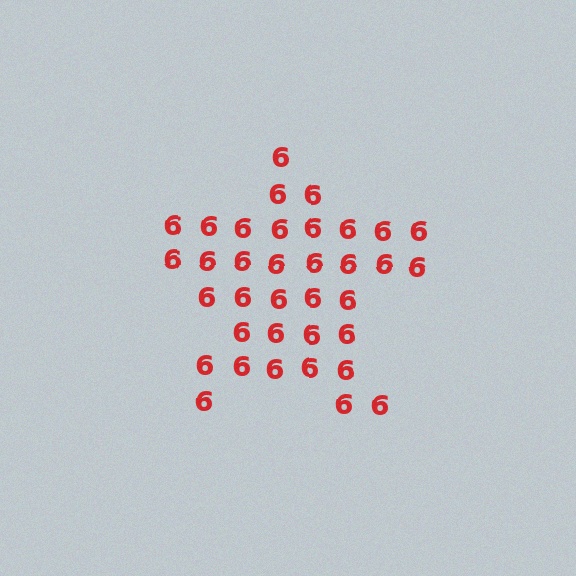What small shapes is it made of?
It is made of small digit 6's.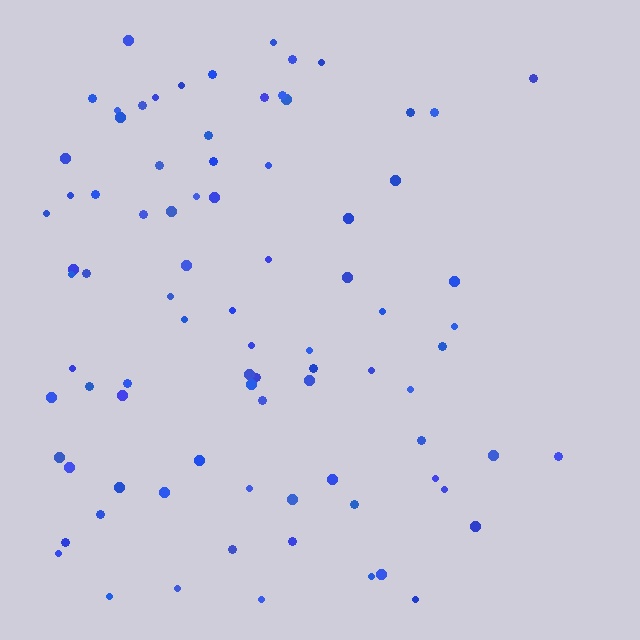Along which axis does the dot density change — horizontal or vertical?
Horizontal.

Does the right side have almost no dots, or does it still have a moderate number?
Still a moderate number, just noticeably fewer than the left.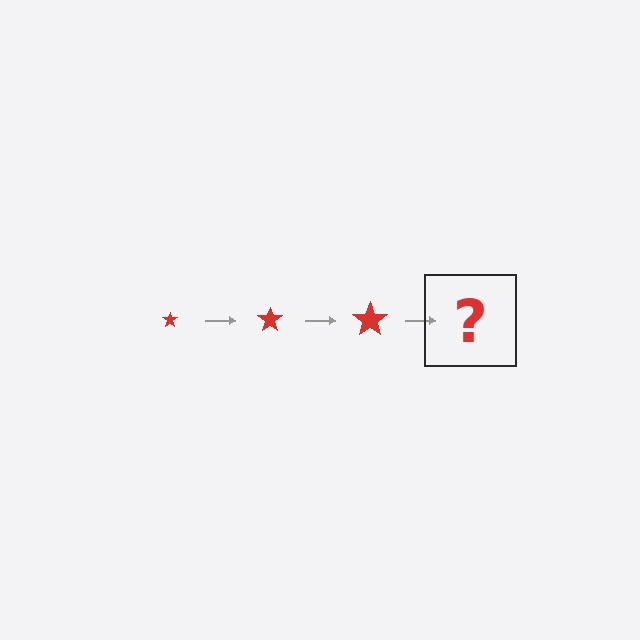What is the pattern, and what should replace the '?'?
The pattern is that the star gets progressively larger each step. The '?' should be a red star, larger than the previous one.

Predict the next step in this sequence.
The next step is a red star, larger than the previous one.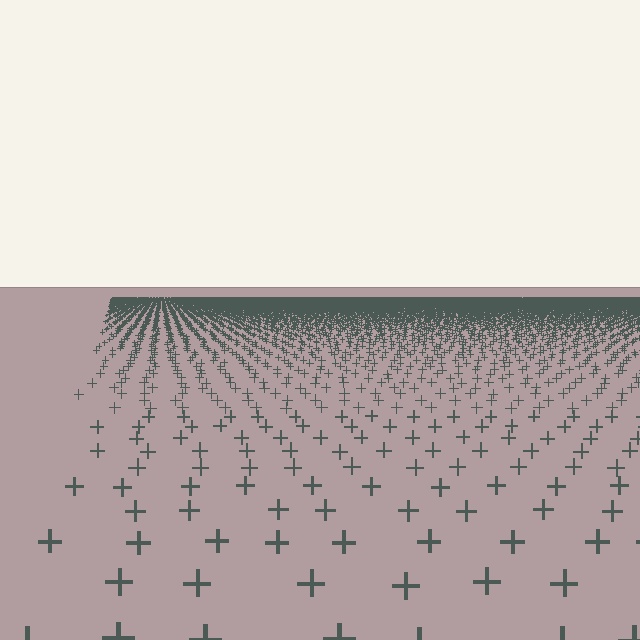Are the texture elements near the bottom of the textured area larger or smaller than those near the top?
Larger. Near the bottom, elements are closer to the viewer and appear at a bigger on-screen size.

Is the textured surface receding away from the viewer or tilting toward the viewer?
The surface is receding away from the viewer. Texture elements get smaller and denser toward the top.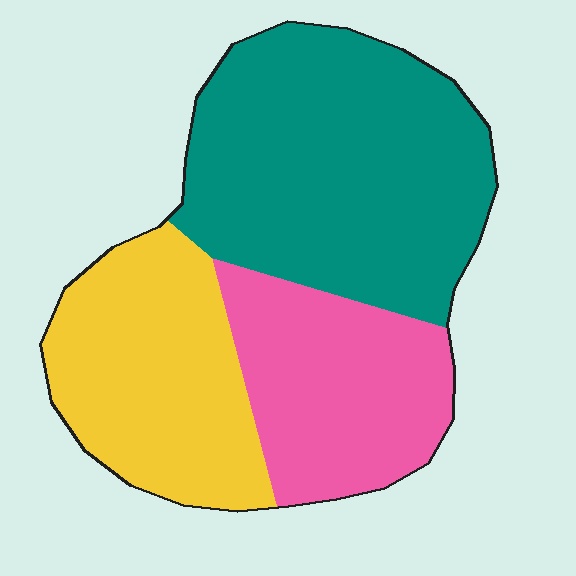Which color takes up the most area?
Teal, at roughly 45%.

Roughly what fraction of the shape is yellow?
Yellow takes up about one quarter (1/4) of the shape.